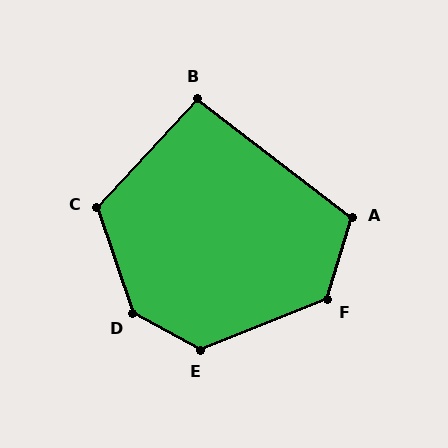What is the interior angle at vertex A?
Approximately 111 degrees (obtuse).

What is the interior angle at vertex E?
Approximately 130 degrees (obtuse).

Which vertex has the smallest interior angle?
B, at approximately 95 degrees.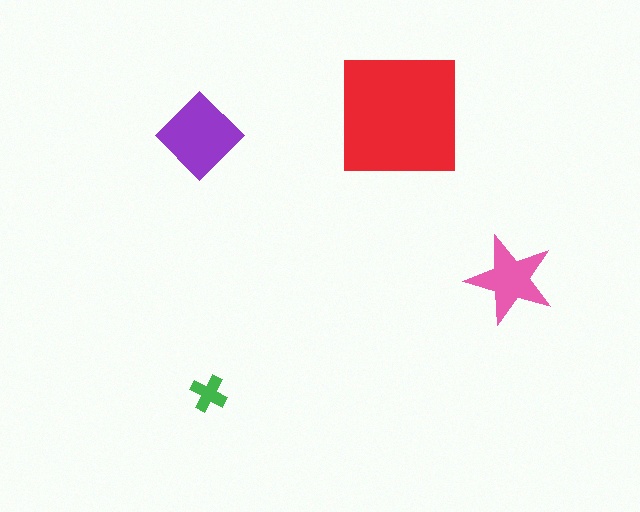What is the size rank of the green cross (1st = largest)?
4th.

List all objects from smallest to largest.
The green cross, the pink star, the purple diamond, the red square.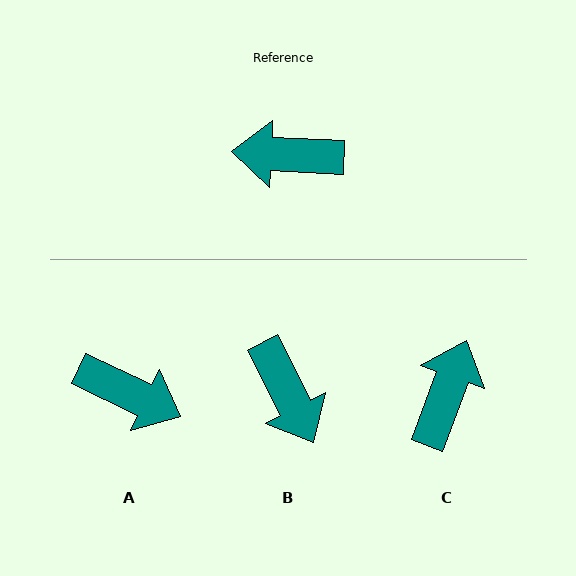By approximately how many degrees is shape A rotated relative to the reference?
Approximately 158 degrees counter-clockwise.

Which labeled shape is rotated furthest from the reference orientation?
A, about 158 degrees away.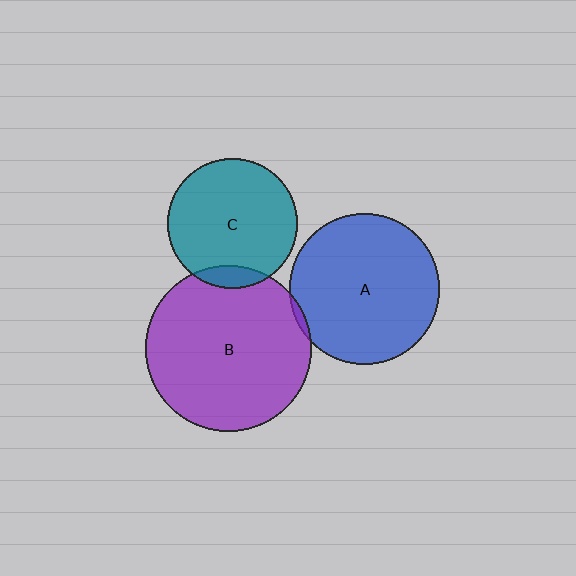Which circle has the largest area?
Circle B (purple).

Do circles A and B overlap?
Yes.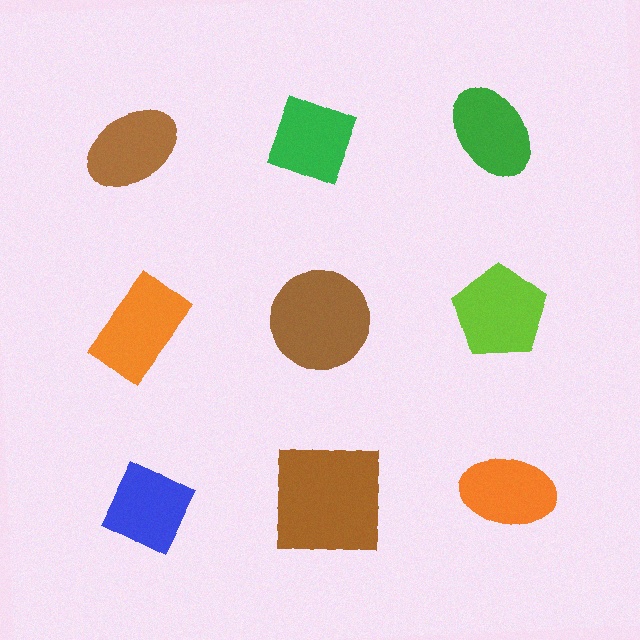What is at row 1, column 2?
A green diamond.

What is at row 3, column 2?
A brown square.